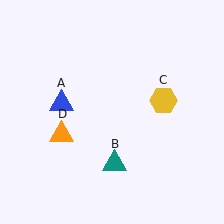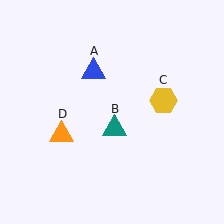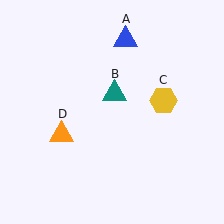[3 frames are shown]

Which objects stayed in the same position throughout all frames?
Yellow hexagon (object C) and orange triangle (object D) remained stationary.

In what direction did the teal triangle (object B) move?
The teal triangle (object B) moved up.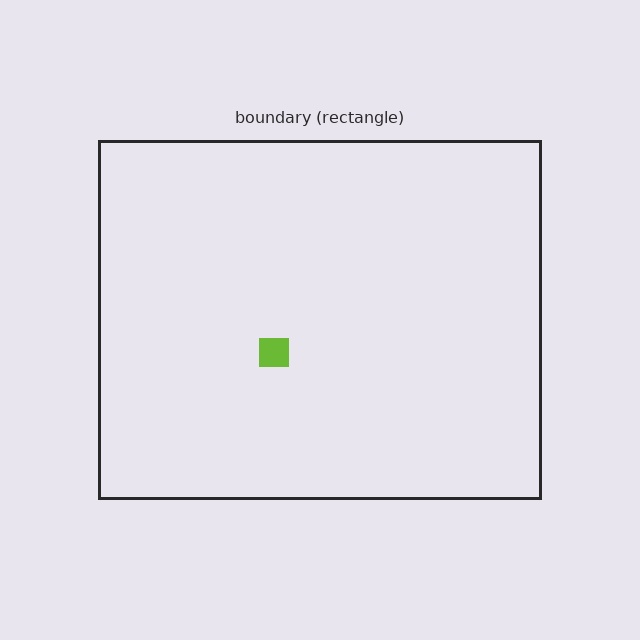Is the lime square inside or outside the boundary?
Inside.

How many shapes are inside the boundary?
1 inside, 0 outside.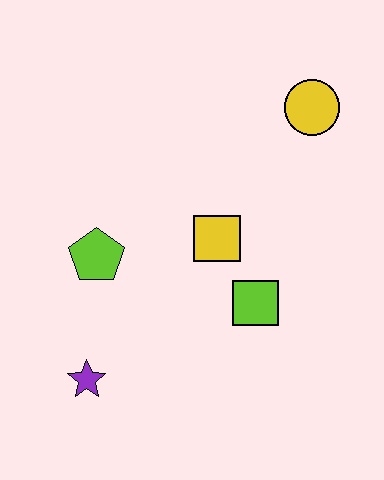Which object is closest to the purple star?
The lime pentagon is closest to the purple star.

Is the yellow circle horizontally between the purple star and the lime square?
No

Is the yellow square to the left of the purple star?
No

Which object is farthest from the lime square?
The yellow circle is farthest from the lime square.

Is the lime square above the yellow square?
No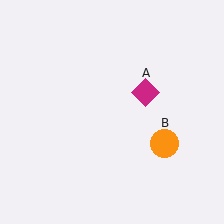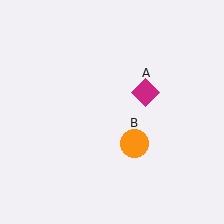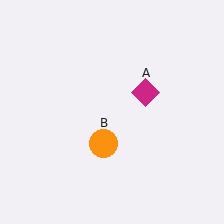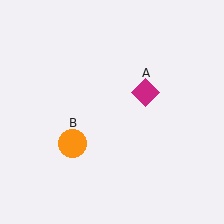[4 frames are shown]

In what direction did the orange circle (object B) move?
The orange circle (object B) moved left.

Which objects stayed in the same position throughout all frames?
Magenta diamond (object A) remained stationary.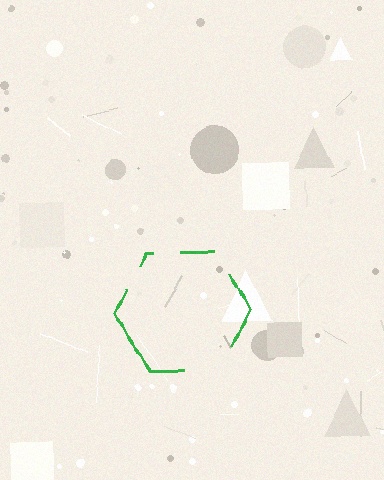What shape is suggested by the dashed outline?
The dashed outline suggests a hexagon.